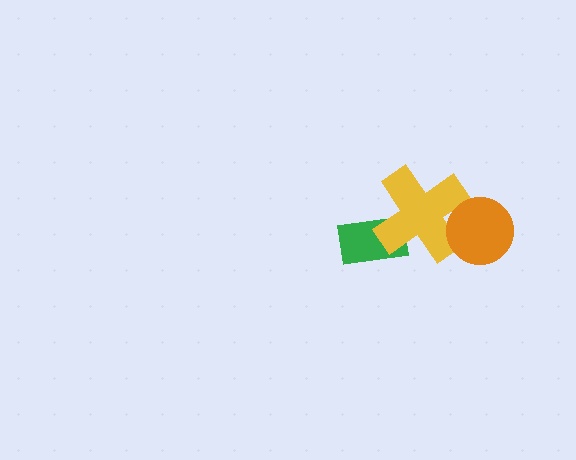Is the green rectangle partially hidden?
Yes, it is partially covered by another shape.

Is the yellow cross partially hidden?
Yes, it is partially covered by another shape.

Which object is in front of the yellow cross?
The orange circle is in front of the yellow cross.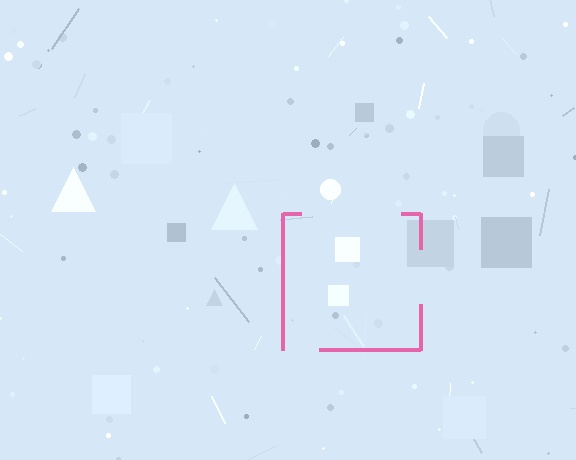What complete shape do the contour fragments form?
The contour fragments form a square.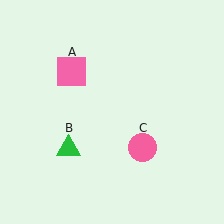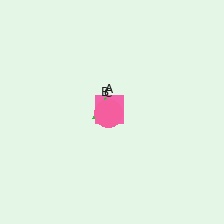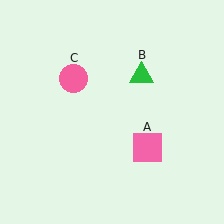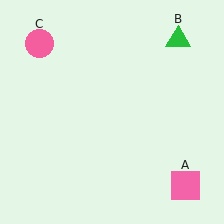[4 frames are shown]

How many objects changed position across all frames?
3 objects changed position: pink square (object A), green triangle (object B), pink circle (object C).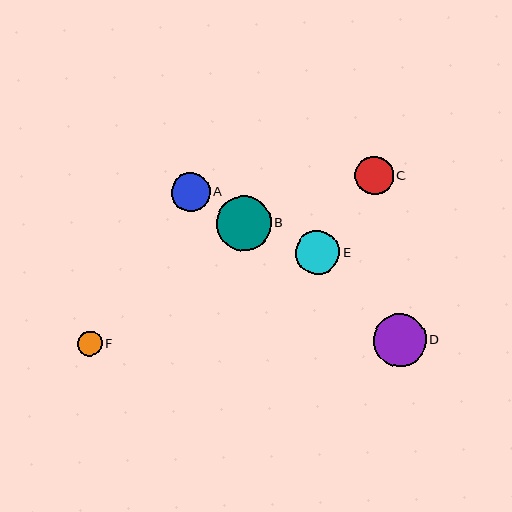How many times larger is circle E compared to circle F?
Circle E is approximately 1.7 times the size of circle F.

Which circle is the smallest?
Circle F is the smallest with a size of approximately 25 pixels.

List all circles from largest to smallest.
From largest to smallest: B, D, E, A, C, F.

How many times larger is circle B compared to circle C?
Circle B is approximately 1.4 times the size of circle C.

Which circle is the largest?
Circle B is the largest with a size of approximately 54 pixels.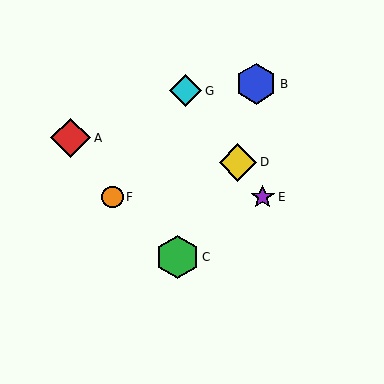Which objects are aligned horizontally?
Objects E, F are aligned horizontally.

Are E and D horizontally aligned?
No, E is at y≈197 and D is at y≈163.